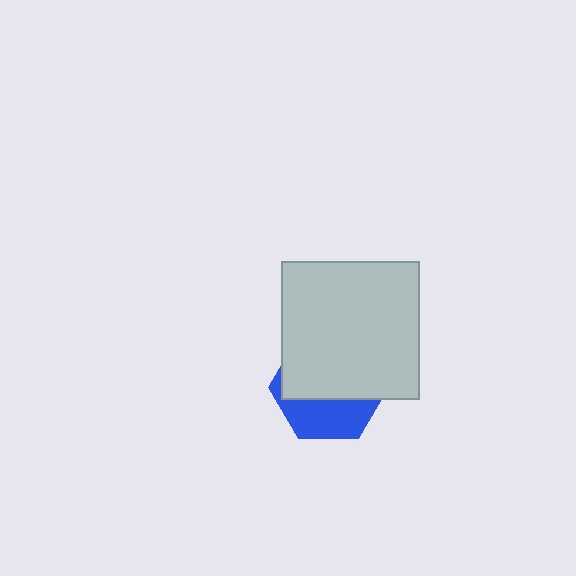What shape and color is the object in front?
The object in front is a light gray square.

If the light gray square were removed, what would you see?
You would see the complete blue hexagon.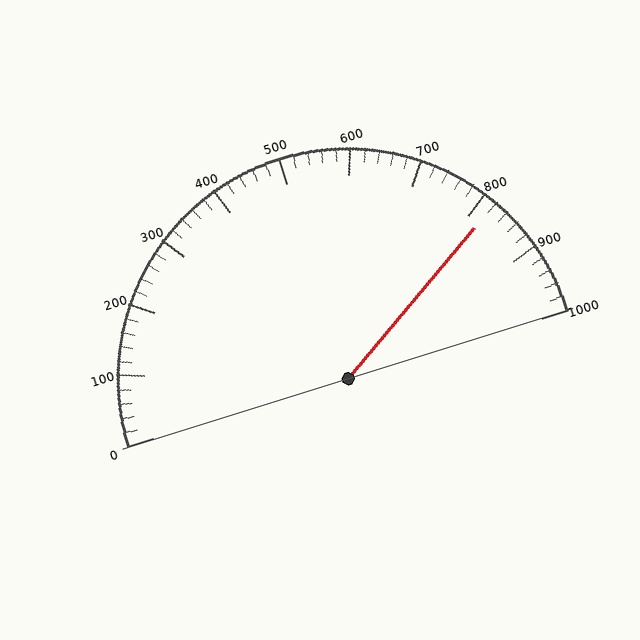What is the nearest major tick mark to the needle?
The nearest major tick mark is 800.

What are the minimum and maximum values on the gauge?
The gauge ranges from 0 to 1000.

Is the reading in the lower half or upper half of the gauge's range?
The reading is in the upper half of the range (0 to 1000).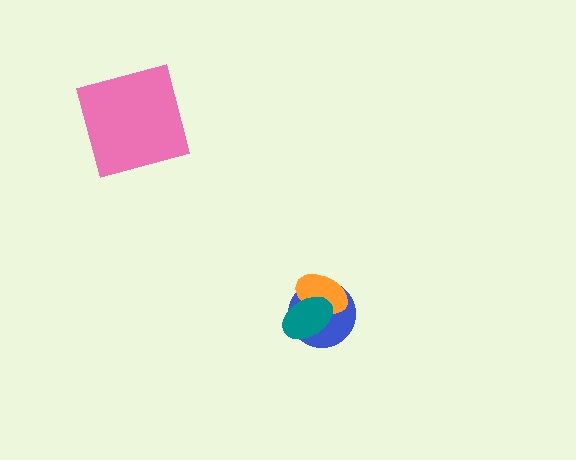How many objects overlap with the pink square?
0 objects overlap with the pink square.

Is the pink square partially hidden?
No, no other shape covers it.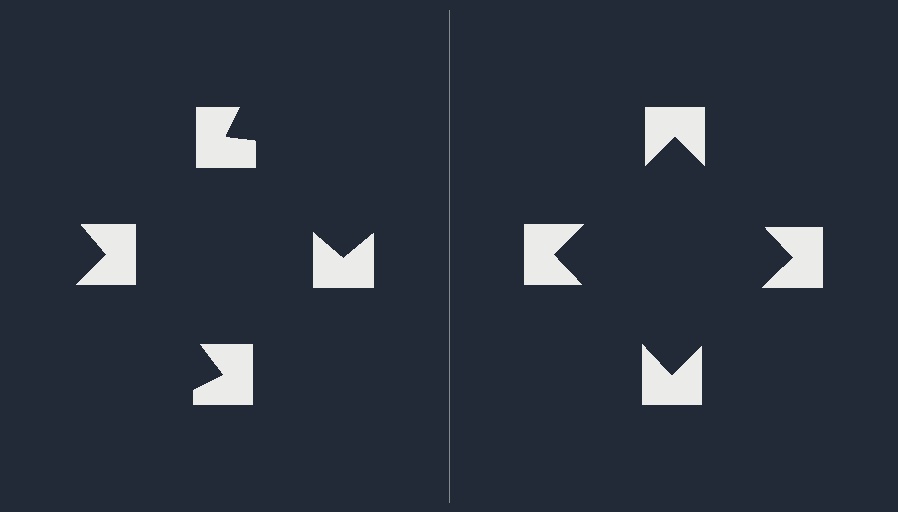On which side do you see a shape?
An illusory square appears on the right side. On the left side the wedge cuts are rotated, so no coherent shape forms.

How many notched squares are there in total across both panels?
8 — 4 on each side.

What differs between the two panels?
The notched squares are positioned identically on both sides; only the wedge orientations differ. On the right they align to a square; on the left they are misaligned.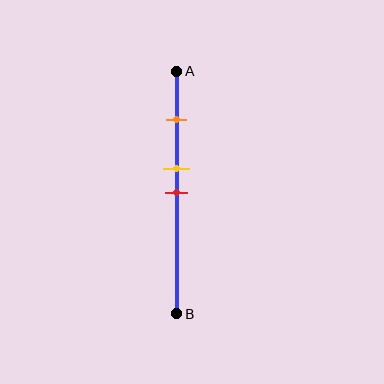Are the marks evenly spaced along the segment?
No, the marks are not evenly spaced.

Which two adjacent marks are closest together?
The yellow and red marks are the closest adjacent pair.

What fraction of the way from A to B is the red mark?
The red mark is approximately 50% (0.5) of the way from A to B.